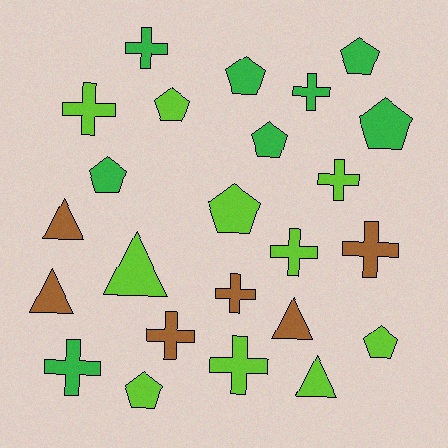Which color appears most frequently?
Lime, with 10 objects.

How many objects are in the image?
There are 24 objects.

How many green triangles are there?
There are no green triangles.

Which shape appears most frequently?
Cross, with 10 objects.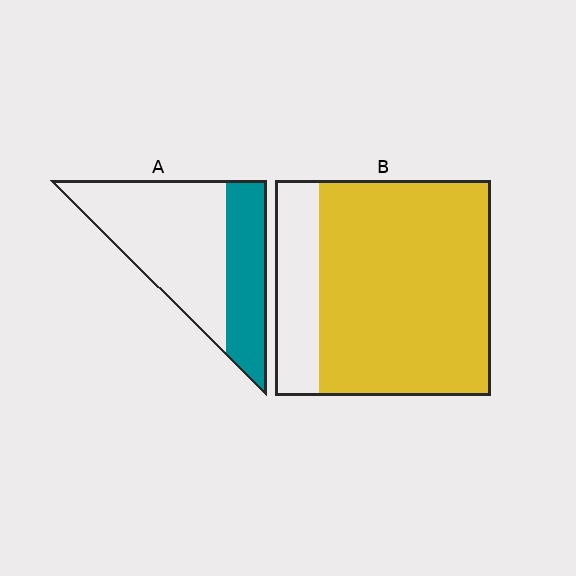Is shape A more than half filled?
No.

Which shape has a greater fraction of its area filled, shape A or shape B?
Shape B.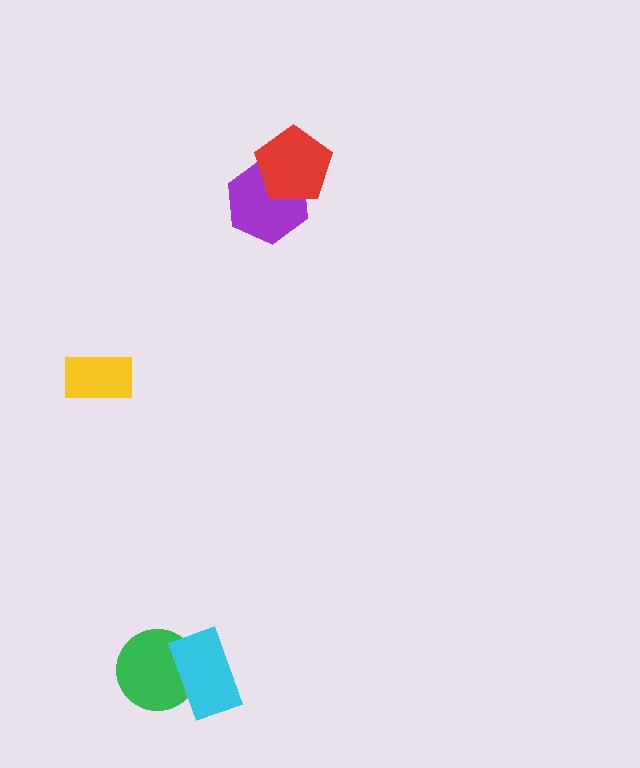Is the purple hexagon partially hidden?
Yes, it is partially covered by another shape.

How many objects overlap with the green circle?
1 object overlaps with the green circle.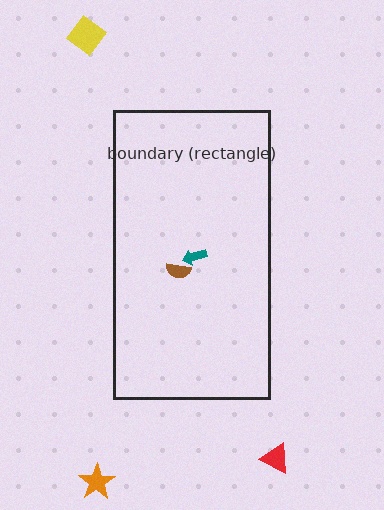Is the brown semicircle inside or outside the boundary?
Inside.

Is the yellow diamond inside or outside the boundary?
Outside.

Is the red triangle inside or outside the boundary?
Outside.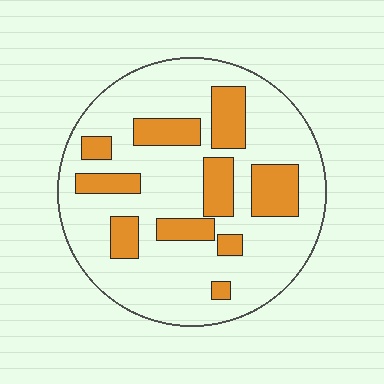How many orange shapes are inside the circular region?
10.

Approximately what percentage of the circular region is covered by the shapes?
Approximately 25%.